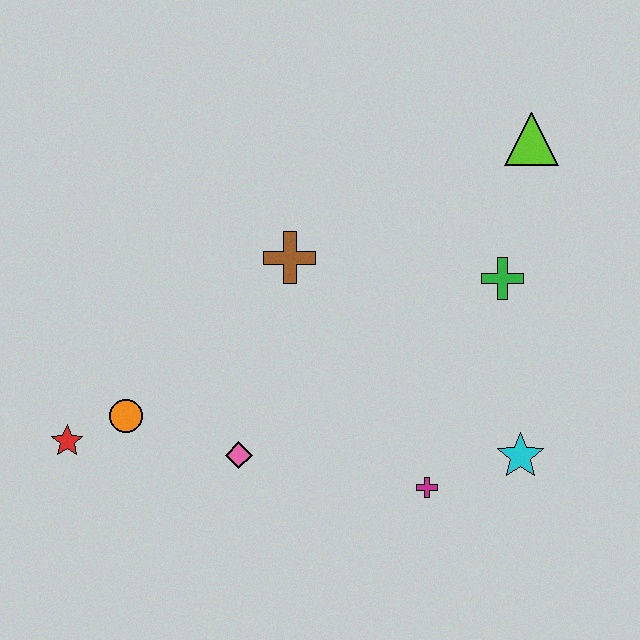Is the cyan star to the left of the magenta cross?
No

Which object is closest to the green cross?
The lime triangle is closest to the green cross.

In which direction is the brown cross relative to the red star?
The brown cross is to the right of the red star.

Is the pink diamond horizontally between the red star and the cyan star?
Yes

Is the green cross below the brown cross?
Yes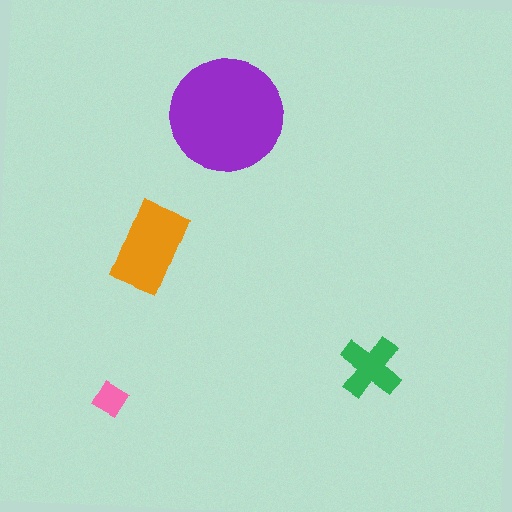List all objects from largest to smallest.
The purple circle, the orange rectangle, the green cross, the pink diamond.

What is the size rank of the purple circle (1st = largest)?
1st.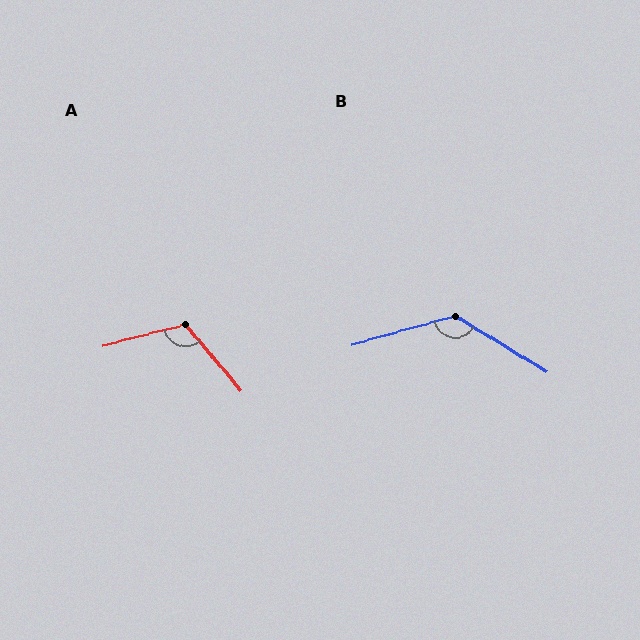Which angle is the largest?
B, at approximately 133 degrees.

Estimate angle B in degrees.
Approximately 133 degrees.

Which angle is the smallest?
A, at approximately 116 degrees.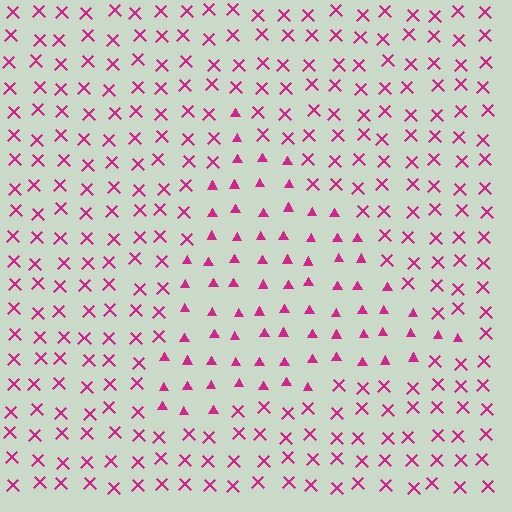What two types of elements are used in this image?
The image uses triangles inside the triangle region and X marks outside it.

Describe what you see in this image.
The image is filled with small magenta elements arranged in a uniform grid. A triangle-shaped region contains triangles, while the surrounding area contains X marks. The boundary is defined purely by the change in element shape.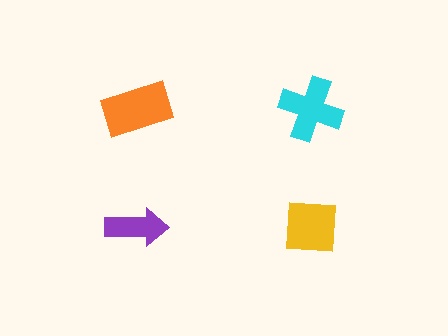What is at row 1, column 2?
A cyan cross.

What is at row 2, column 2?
A yellow square.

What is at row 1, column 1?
An orange rectangle.